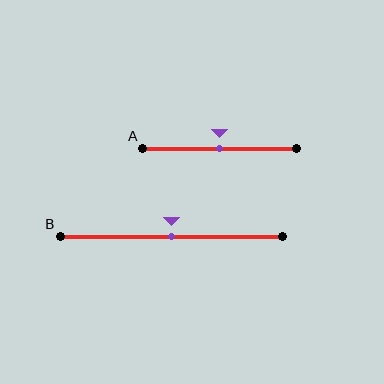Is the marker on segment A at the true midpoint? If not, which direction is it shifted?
Yes, the marker on segment A is at the true midpoint.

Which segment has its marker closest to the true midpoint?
Segment A has its marker closest to the true midpoint.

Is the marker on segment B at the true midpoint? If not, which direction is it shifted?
Yes, the marker on segment B is at the true midpoint.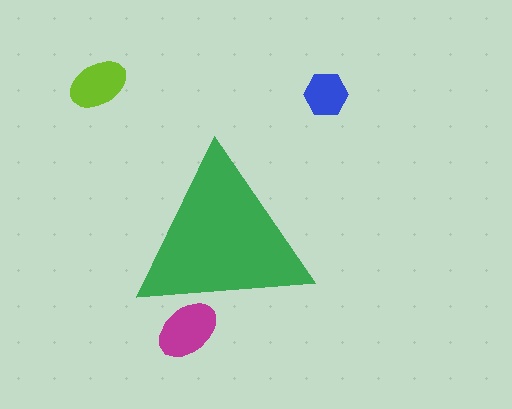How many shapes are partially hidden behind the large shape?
1 shape is partially hidden.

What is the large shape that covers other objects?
A green triangle.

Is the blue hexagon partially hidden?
No, the blue hexagon is fully visible.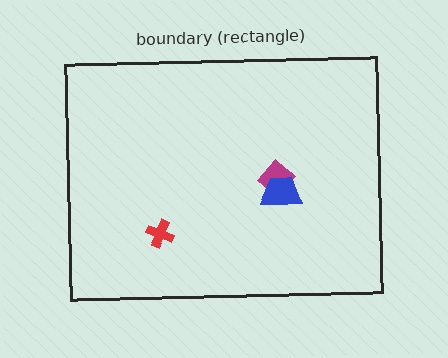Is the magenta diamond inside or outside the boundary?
Inside.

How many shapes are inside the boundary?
3 inside, 0 outside.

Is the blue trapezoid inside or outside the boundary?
Inside.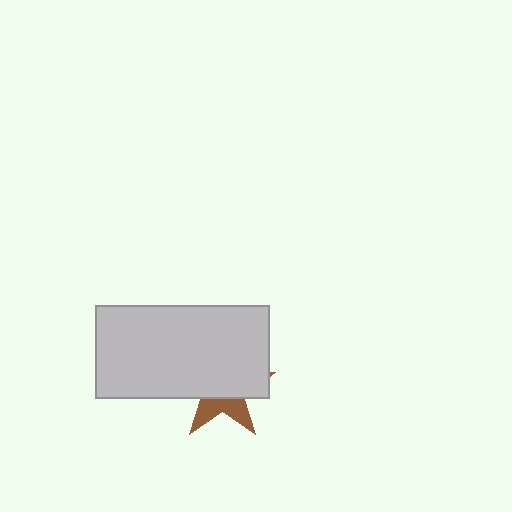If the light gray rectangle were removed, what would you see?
You would see the complete brown star.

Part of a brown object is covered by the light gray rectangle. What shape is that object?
It is a star.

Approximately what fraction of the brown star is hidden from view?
Roughly 67% of the brown star is hidden behind the light gray rectangle.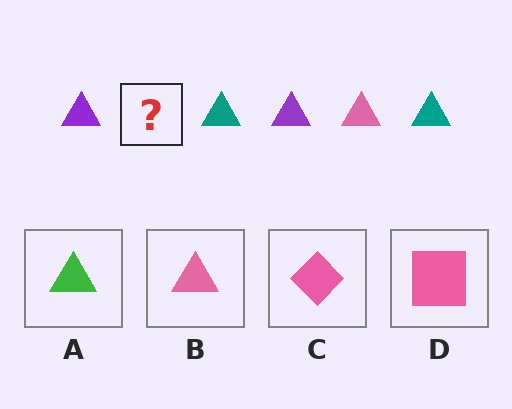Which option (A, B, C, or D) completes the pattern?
B.